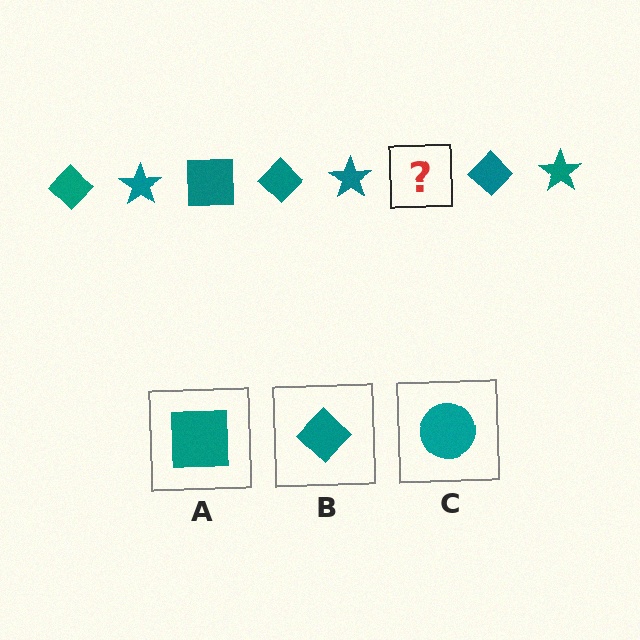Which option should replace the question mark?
Option A.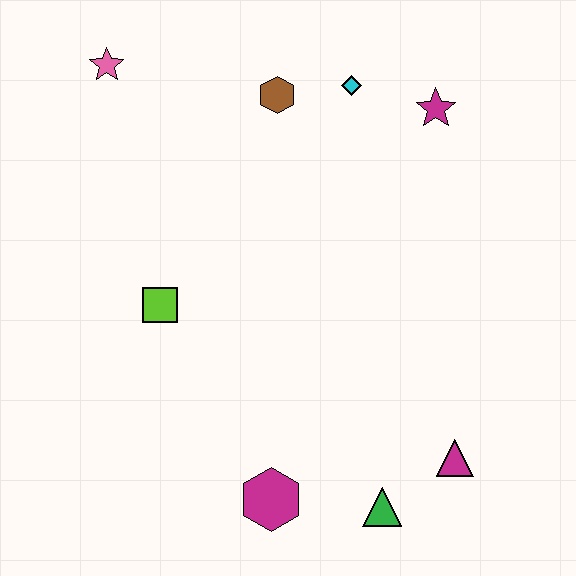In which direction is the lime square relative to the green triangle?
The lime square is to the left of the green triangle.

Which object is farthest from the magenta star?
The magenta hexagon is farthest from the magenta star.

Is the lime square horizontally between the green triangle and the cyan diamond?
No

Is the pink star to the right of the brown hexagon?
No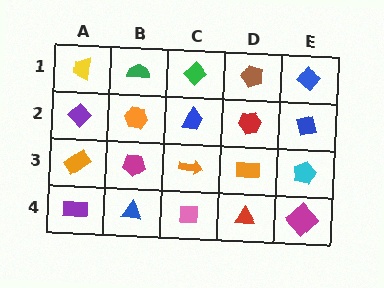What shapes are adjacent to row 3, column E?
A blue diamond (row 2, column E), a magenta diamond (row 4, column E), an orange rectangle (row 3, column D).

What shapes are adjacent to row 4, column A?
An orange rectangle (row 3, column A), a blue triangle (row 4, column B).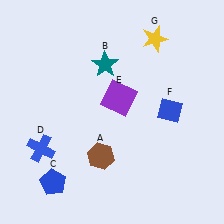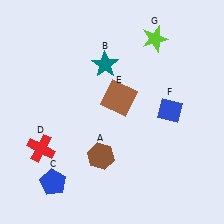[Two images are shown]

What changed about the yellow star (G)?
In Image 1, G is yellow. In Image 2, it changed to lime.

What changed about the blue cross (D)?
In Image 1, D is blue. In Image 2, it changed to red.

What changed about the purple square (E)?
In Image 1, E is purple. In Image 2, it changed to brown.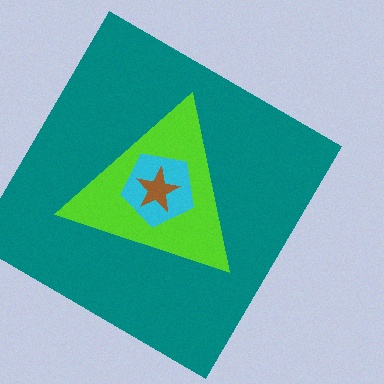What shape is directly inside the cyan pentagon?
The brown star.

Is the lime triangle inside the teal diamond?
Yes.